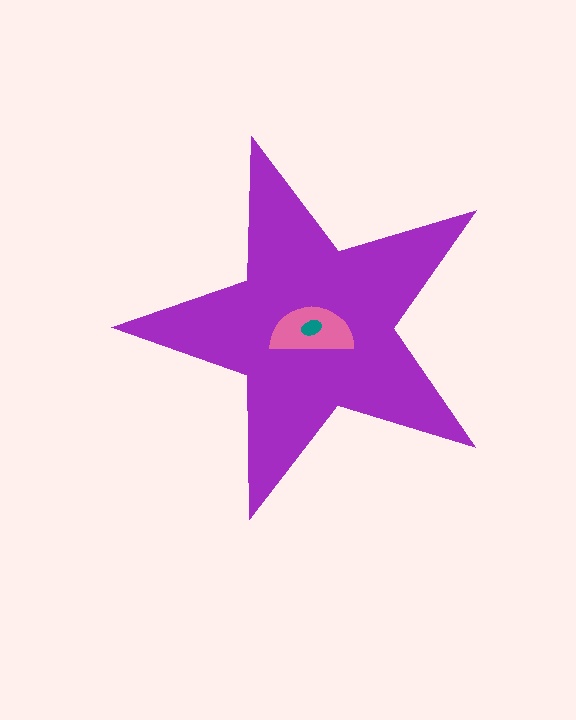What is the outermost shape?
The purple star.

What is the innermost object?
The teal ellipse.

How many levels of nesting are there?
3.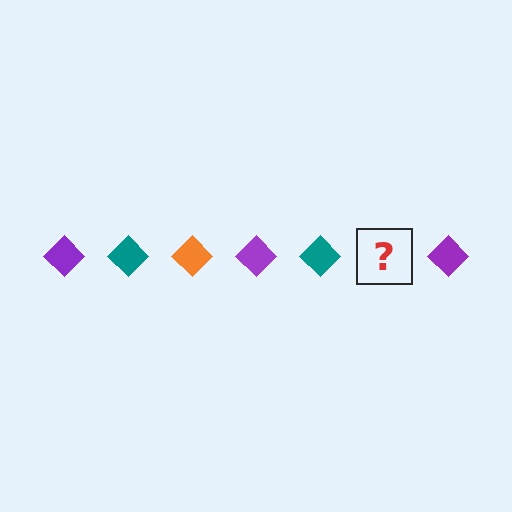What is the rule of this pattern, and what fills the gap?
The rule is that the pattern cycles through purple, teal, orange diamonds. The gap should be filled with an orange diamond.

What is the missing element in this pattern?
The missing element is an orange diamond.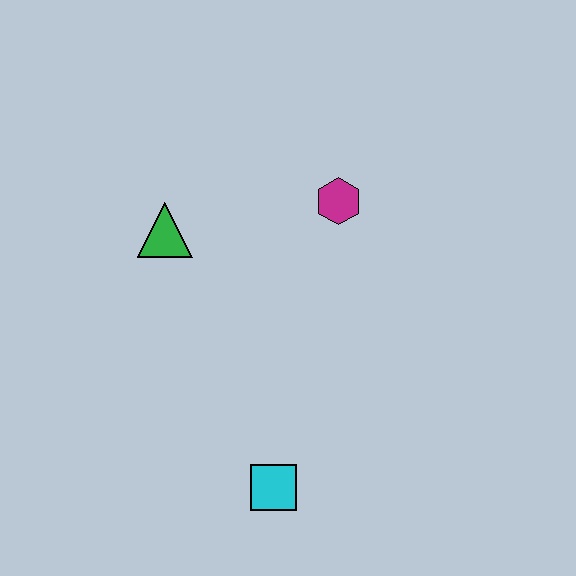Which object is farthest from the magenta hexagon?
The cyan square is farthest from the magenta hexagon.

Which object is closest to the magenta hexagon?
The green triangle is closest to the magenta hexagon.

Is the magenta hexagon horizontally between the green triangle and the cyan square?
No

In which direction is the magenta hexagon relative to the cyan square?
The magenta hexagon is above the cyan square.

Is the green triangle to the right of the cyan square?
No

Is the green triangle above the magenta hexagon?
No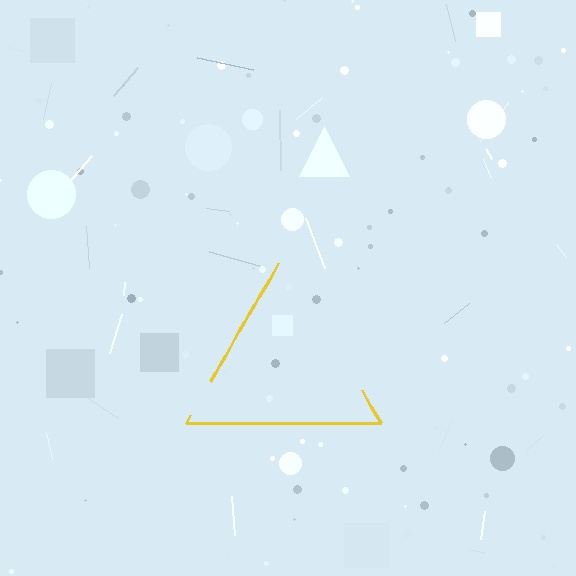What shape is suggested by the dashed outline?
The dashed outline suggests a triangle.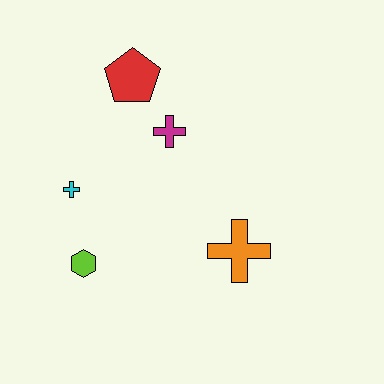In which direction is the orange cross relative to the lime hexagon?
The orange cross is to the right of the lime hexagon.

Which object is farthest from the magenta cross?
The lime hexagon is farthest from the magenta cross.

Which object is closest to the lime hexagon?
The cyan cross is closest to the lime hexagon.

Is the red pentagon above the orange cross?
Yes